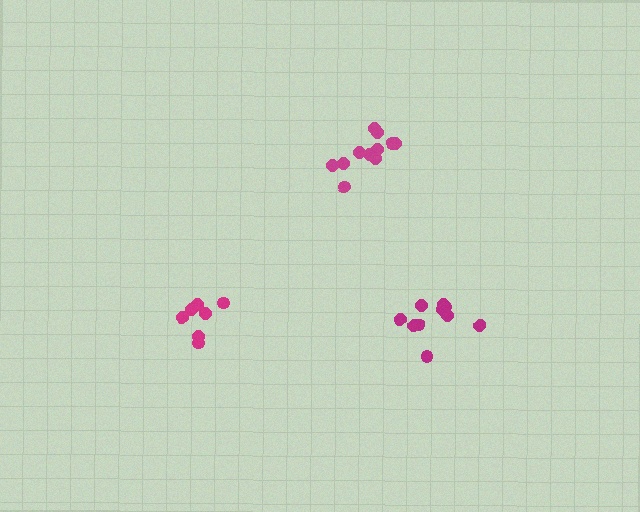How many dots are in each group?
Group 1: 11 dots, Group 2: 10 dots, Group 3: 7 dots (28 total).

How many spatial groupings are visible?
There are 3 spatial groupings.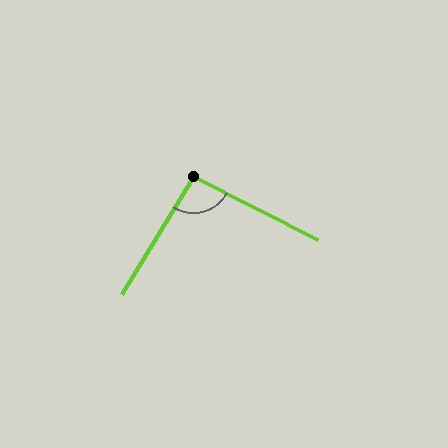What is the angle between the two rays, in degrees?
Approximately 94 degrees.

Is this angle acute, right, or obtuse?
It is approximately a right angle.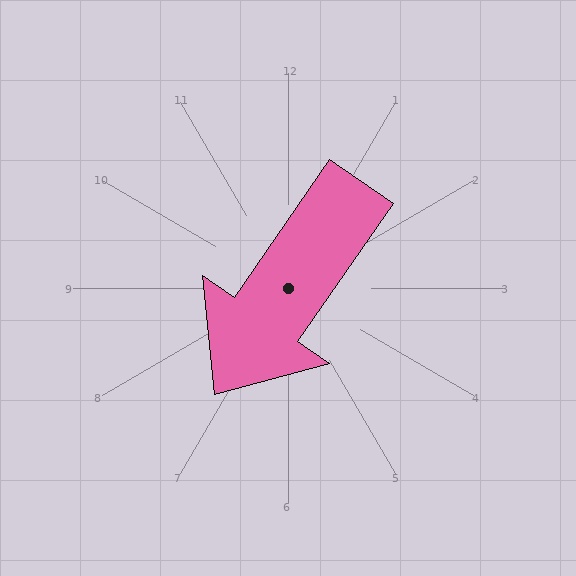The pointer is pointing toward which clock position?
Roughly 7 o'clock.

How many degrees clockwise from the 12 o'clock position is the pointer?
Approximately 215 degrees.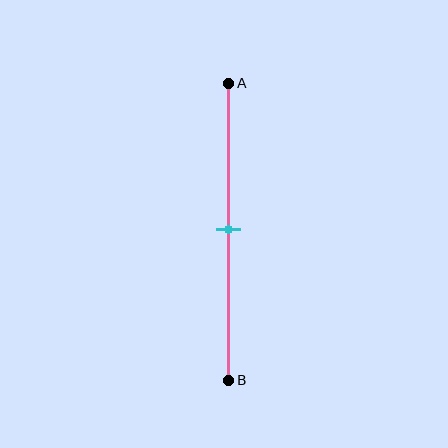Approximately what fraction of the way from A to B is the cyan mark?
The cyan mark is approximately 50% of the way from A to B.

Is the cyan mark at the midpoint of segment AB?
Yes, the mark is approximately at the midpoint.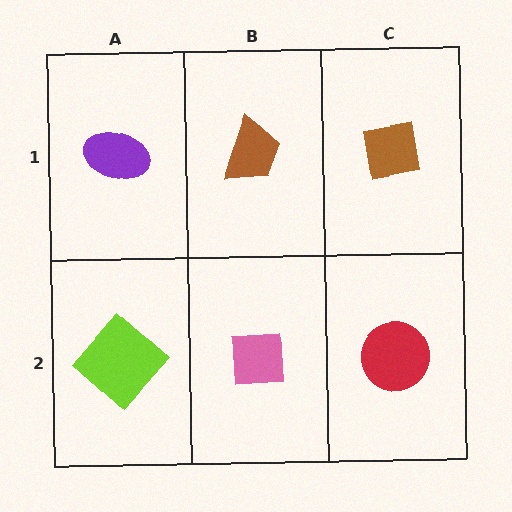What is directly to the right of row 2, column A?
A pink square.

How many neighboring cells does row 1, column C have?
2.